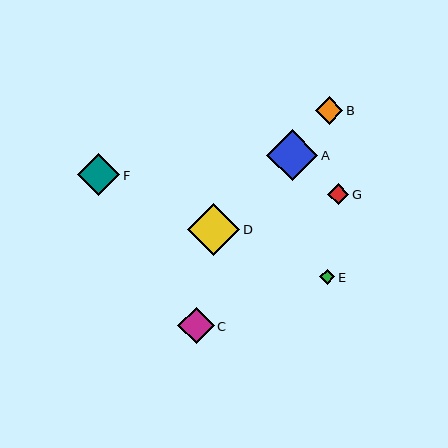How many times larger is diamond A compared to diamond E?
Diamond A is approximately 3.4 times the size of diamond E.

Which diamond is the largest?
Diamond D is the largest with a size of approximately 52 pixels.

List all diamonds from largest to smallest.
From largest to smallest: D, A, F, C, B, G, E.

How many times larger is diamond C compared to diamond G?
Diamond C is approximately 1.7 times the size of diamond G.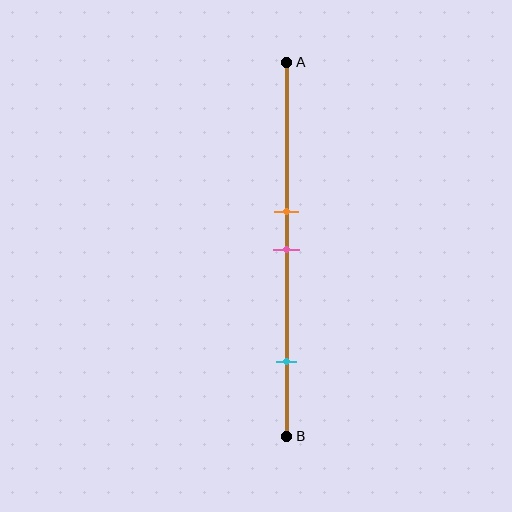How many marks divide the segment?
There are 3 marks dividing the segment.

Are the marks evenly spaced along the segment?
No, the marks are not evenly spaced.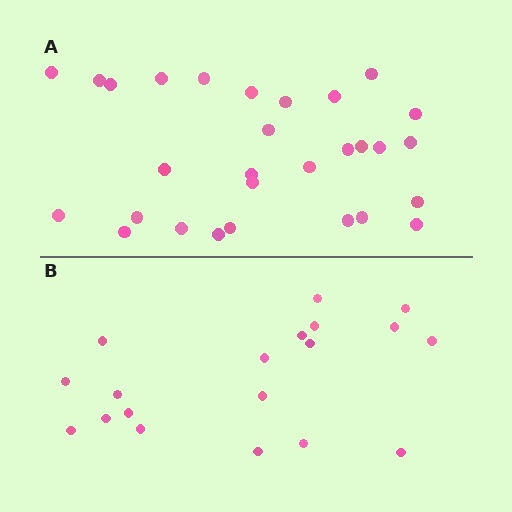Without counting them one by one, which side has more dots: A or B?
Region A (the top region) has more dots.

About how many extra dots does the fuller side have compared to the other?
Region A has roughly 10 or so more dots than region B.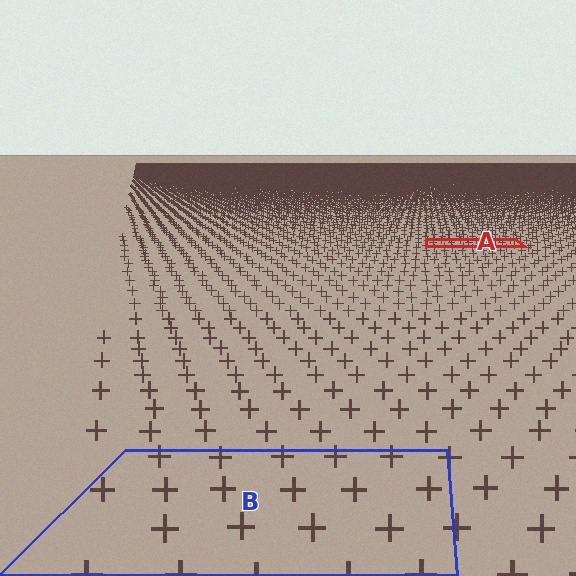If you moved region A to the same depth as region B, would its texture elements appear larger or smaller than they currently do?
They would appear larger. At a closer depth, the same texture elements are projected at a bigger on-screen size.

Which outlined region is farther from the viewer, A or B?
Region A is farther from the viewer — the texture elements inside it appear smaller and more densely packed.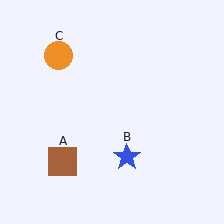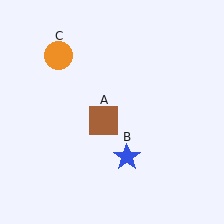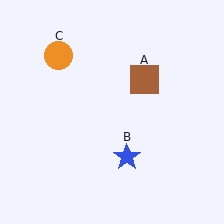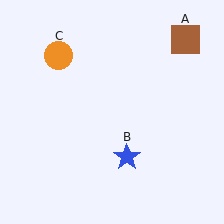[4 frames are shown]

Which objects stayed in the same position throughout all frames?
Blue star (object B) and orange circle (object C) remained stationary.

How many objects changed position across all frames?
1 object changed position: brown square (object A).